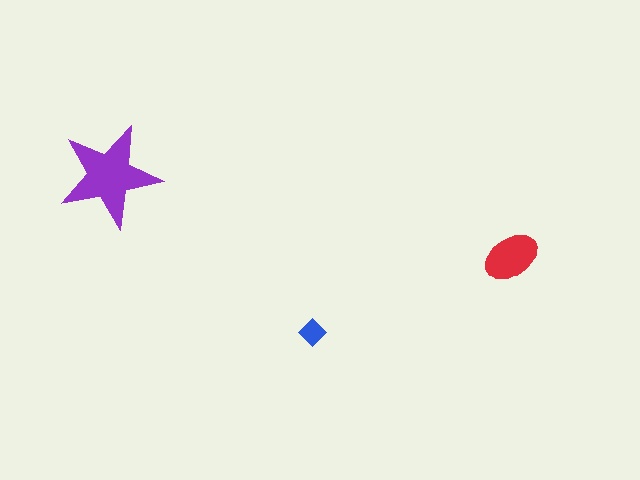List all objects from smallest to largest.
The blue diamond, the red ellipse, the purple star.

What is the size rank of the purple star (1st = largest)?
1st.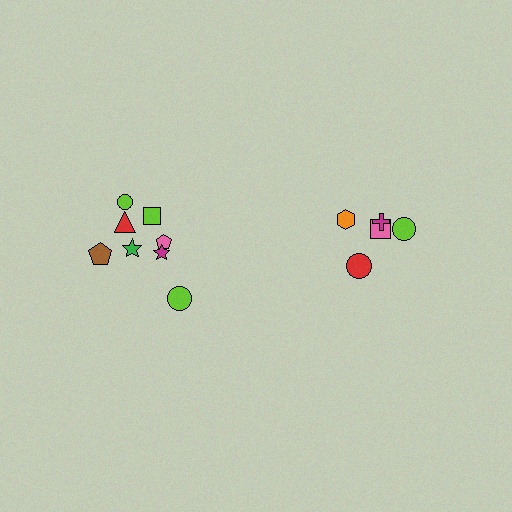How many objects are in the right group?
There are 5 objects.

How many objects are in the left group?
There are 8 objects.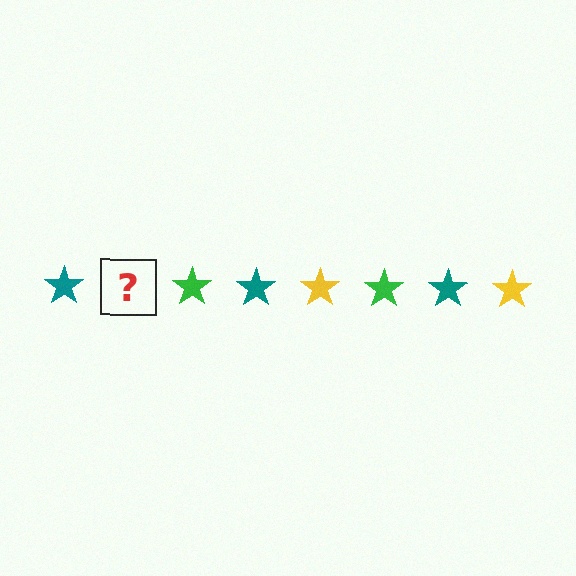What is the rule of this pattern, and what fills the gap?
The rule is that the pattern cycles through teal, yellow, green stars. The gap should be filled with a yellow star.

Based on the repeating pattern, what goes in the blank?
The blank should be a yellow star.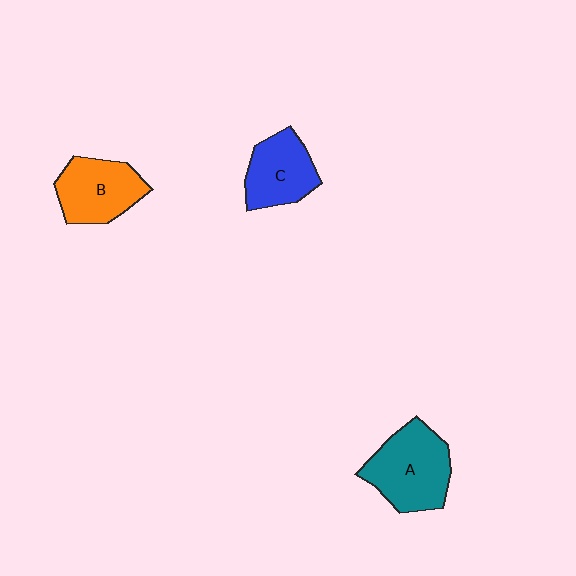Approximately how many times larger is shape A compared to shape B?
Approximately 1.2 times.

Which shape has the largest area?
Shape A (teal).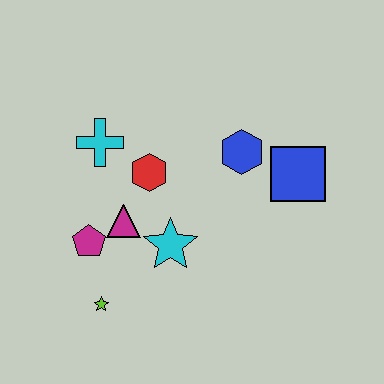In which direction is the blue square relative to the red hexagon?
The blue square is to the right of the red hexagon.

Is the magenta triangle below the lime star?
No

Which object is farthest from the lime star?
The blue square is farthest from the lime star.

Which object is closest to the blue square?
The blue hexagon is closest to the blue square.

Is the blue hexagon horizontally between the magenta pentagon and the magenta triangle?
No